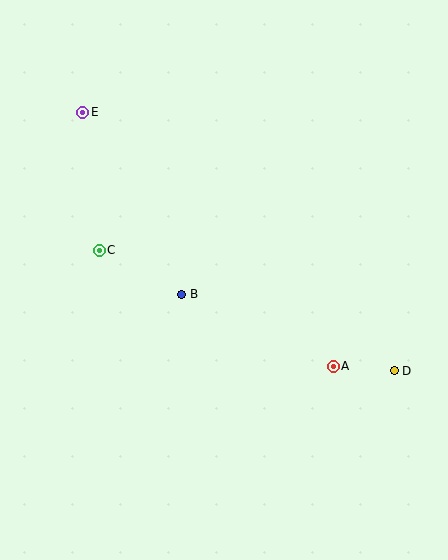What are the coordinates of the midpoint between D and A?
The midpoint between D and A is at (364, 369).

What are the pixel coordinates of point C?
Point C is at (99, 250).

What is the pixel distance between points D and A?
The distance between D and A is 61 pixels.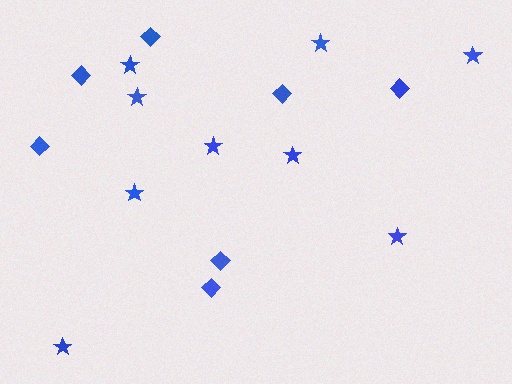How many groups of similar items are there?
There are 2 groups: one group of diamonds (7) and one group of stars (9).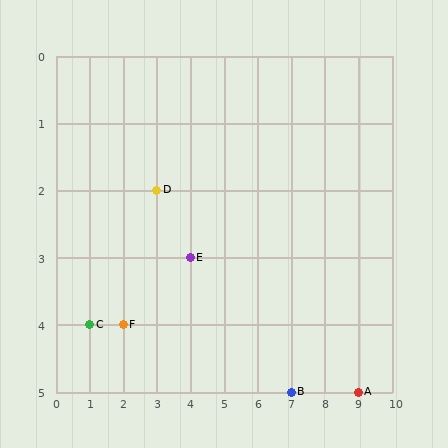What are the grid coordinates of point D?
Point D is at grid coordinates (3, 2).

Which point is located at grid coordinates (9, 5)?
Point A is at (9, 5).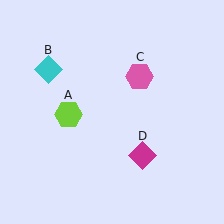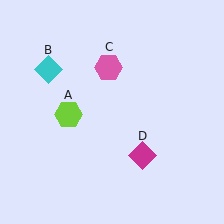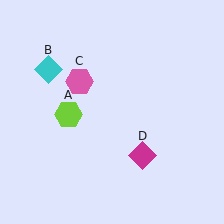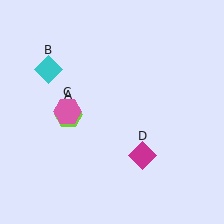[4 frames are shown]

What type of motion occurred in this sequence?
The pink hexagon (object C) rotated counterclockwise around the center of the scene.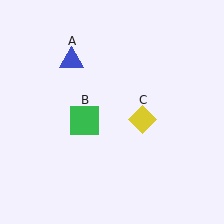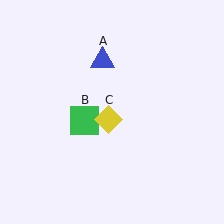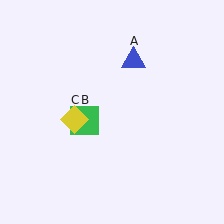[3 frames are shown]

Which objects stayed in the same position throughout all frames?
Green square (object B) remained stationary.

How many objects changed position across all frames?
2 objects changed position: blue triangle (object A), yellow diamond (object C).